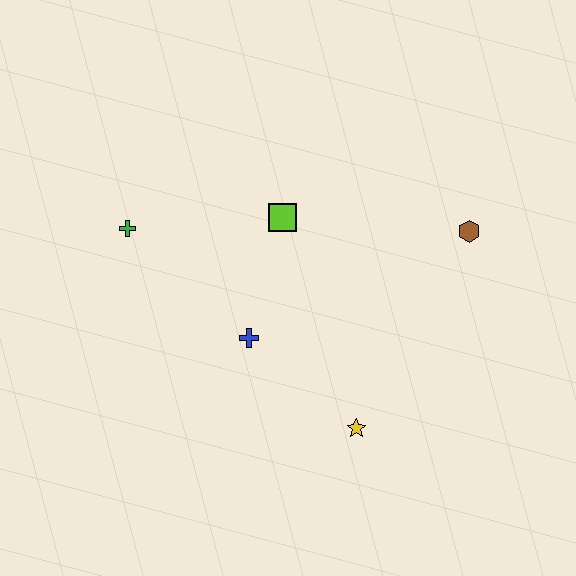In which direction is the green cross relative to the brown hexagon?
The green cross is to the left of the brown hexagon.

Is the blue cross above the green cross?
No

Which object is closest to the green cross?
The lime square is closest to the green cross.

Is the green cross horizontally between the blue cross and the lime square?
No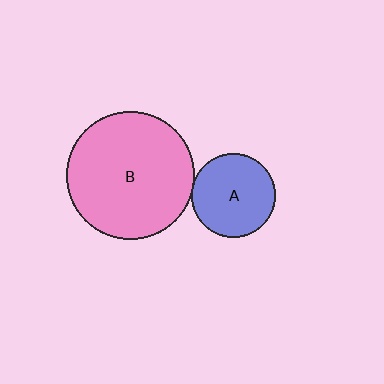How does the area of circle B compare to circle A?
Approximately 2.3 times.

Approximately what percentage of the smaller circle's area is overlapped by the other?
Approximately 5%.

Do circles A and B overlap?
Yes.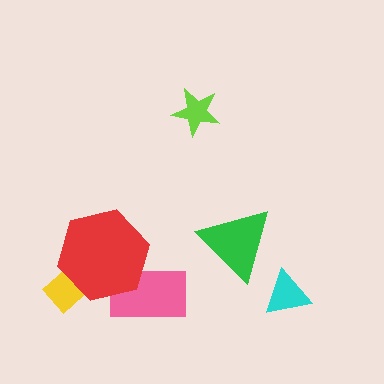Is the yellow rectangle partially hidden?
Yes, it is partially covered by another shape.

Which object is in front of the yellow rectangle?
The red hexagon is in front of the yellow rectangle.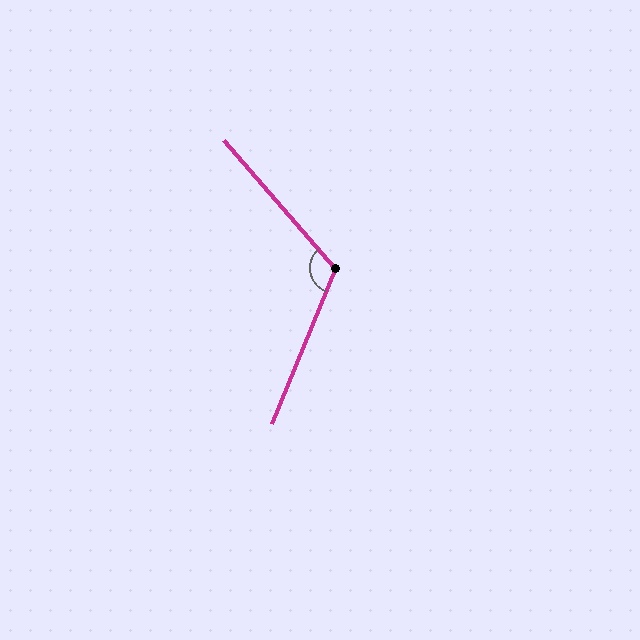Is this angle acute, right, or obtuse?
It is obtuse.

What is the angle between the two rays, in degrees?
Approximately 117 degrees.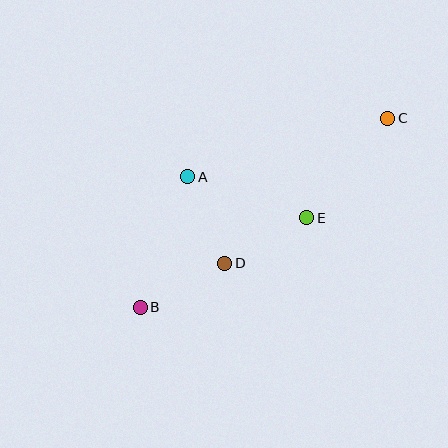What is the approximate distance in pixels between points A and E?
The distance between A and E is approximately 126 pixels.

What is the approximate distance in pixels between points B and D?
The distance between B and D is approximately 96 pixels.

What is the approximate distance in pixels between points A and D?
The distance between A and D is approximately 94 pixels.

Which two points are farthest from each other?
Points B and C are farthest from each other.